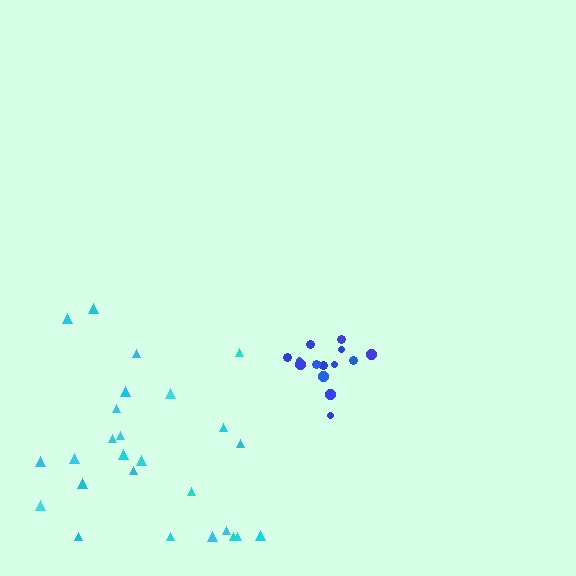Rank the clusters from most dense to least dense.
blue, cyan.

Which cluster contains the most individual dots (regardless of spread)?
Cyan (26).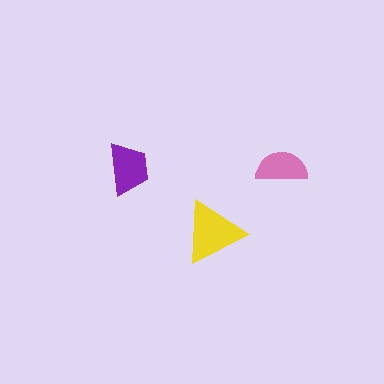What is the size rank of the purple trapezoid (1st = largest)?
2nd.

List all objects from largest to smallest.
The yellow triangle, the purple trapezoid, the pink semicircle.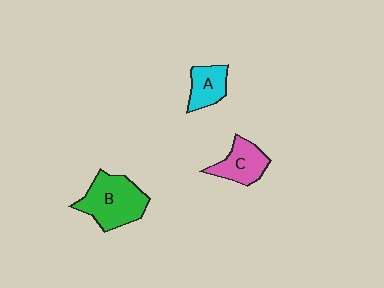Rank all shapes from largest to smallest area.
From largest to smallest: B (green), C (pink), A (cyan).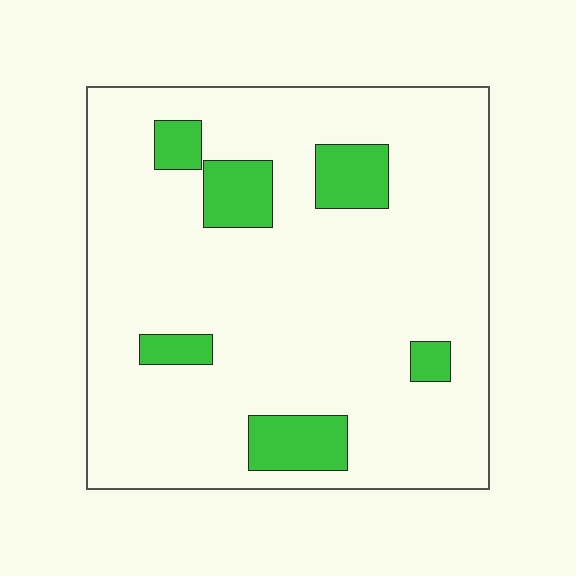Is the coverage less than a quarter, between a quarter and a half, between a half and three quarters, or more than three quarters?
Less than a quarter.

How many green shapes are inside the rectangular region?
6.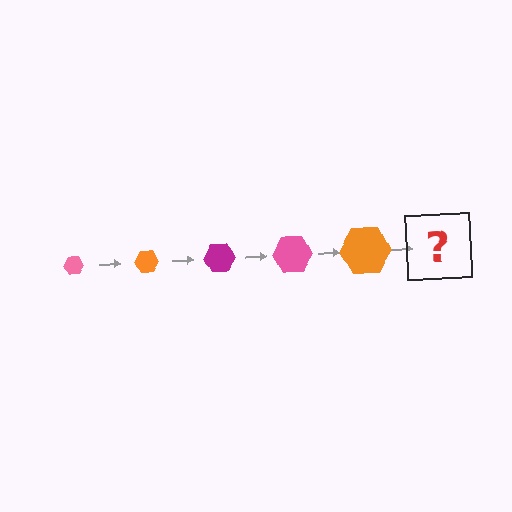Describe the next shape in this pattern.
It should be a magenta hexagon, larger than the previous one.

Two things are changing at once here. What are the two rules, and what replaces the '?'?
The two rules are that the hexagon grows larger each step and the color cycles through pink, orange, and magenta. The '?' should be a magenta hexagon, larger than the previous one.